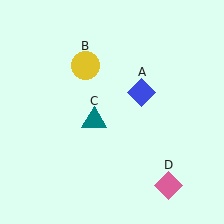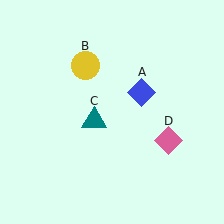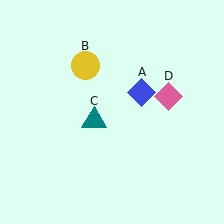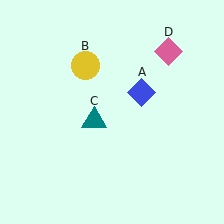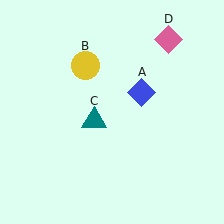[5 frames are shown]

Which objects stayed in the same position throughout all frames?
Blue diamond (object A) and yellow circle (object B) and teal triangle (object C) remained stationary.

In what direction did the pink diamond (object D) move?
The pink diamond (object D) moved up.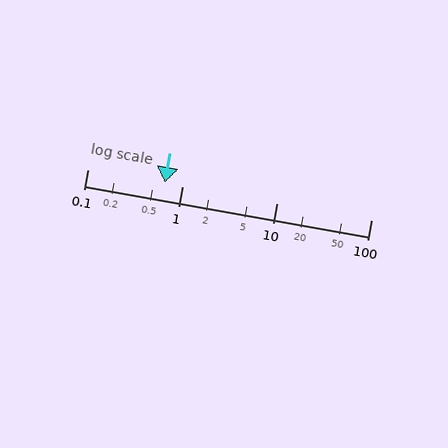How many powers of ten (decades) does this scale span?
The scale spans 3 decades, from 0.1 to 100.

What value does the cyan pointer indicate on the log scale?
The pointer indicates approximately 0.66.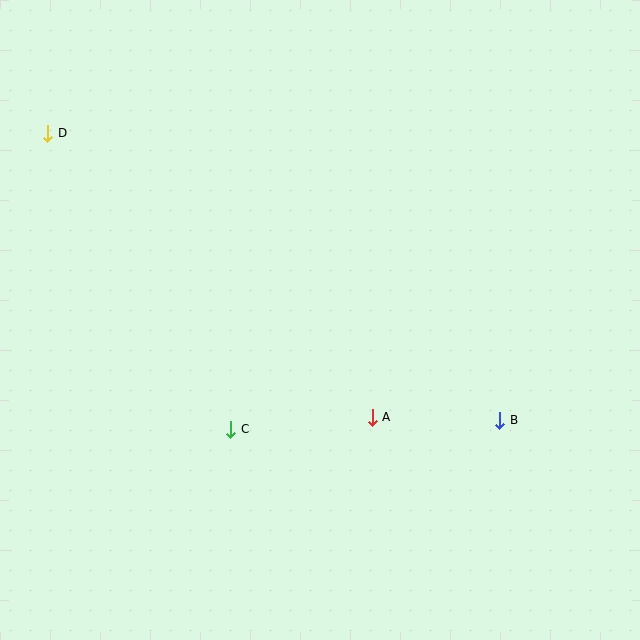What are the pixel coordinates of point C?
Point C is at (231, 429).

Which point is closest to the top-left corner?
Point D is closest to the top-left corner.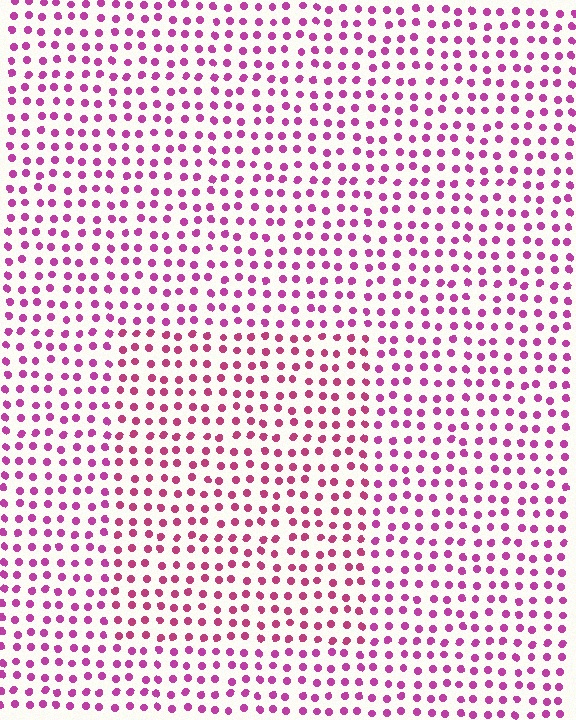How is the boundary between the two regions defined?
The boundary is defined purely by a slight shift in hue (about 19 degrees). Spacing, size, and orientation are identical on both sides.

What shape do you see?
I see a rectangle.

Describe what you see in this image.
The image is filled with small magenta elements in a uniform arrangement. A rectangle-shaped region is visible where the elements are tinted to a slightly different hue, forming a subtle color boundary.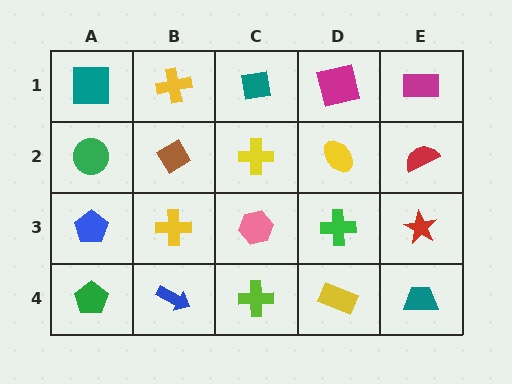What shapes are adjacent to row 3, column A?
A green circle (row 2, column A), a green pentagon (row 4, column A), a yellow cross (row 3, column B).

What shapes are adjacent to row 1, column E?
A red semicircle (row 2, column E), a magenta square (row 1, column D).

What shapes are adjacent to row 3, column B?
A brown diamond (row 2, column B), a blue arrow (row 4, column B), a blue pentagon (row 3, column A), a pink hexagon (row 3, column C).